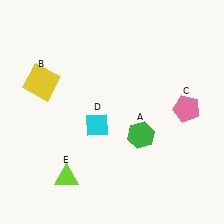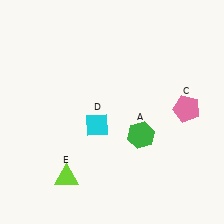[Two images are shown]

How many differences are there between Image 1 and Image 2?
There is 1 difference between the two images.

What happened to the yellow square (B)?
The yellow square (B) was removed in Image 2. It was in the top-left area of Image 1.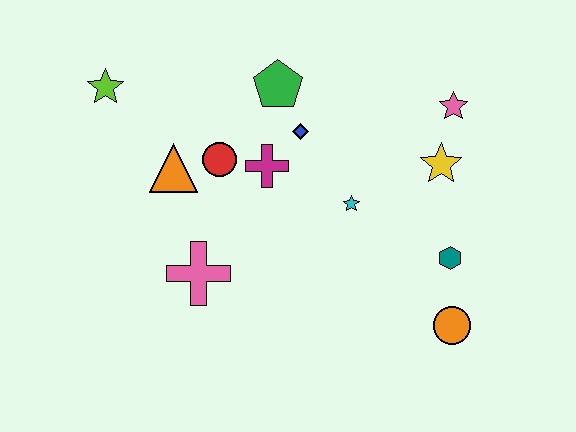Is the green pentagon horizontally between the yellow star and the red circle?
Yes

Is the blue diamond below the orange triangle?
No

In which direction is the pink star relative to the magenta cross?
The pink star is to the right of the magenta cross.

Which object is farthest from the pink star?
The lime star is farthest from the pink star.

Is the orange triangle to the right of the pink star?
No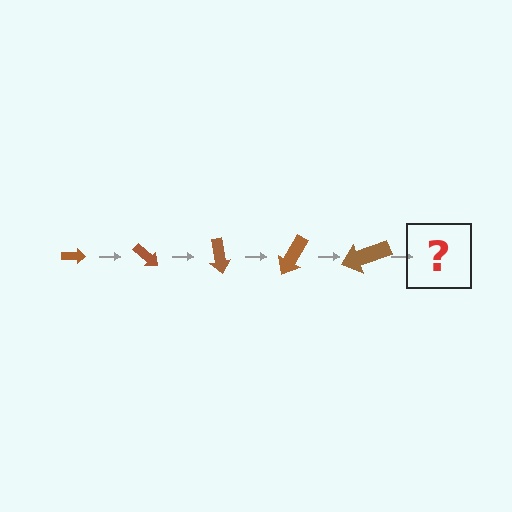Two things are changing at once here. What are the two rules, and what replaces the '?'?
The two rules are that the arrow grows larger each step and it rotates 40 degrees each step. The '?' should be an arrow, larger than the previous one and rotated 200 degrees from the start.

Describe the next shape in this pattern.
It should be an arrow, larger than the previous one and rotated 200 degrees from the start.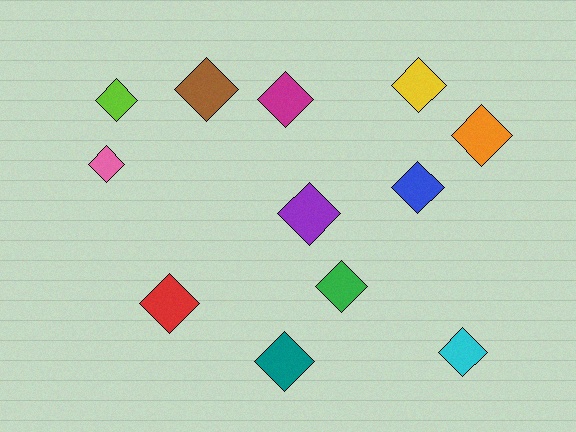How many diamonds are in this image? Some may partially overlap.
There are 12 diamonds.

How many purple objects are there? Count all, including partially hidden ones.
There is 1 purple object.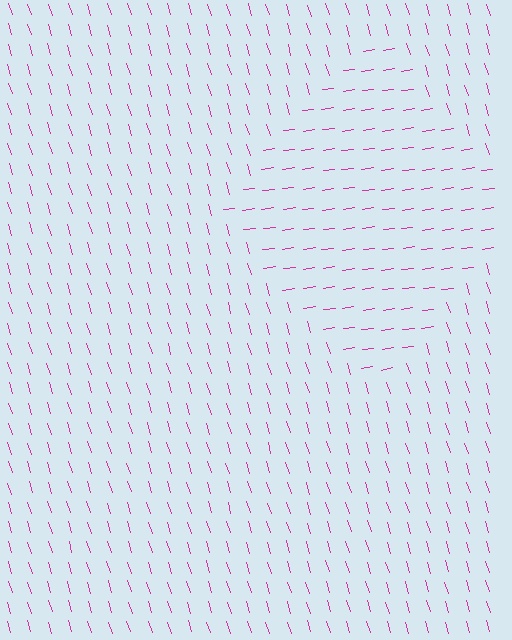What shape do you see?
I see a diamond.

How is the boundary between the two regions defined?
The boundary is defined purely by a change in line orientation (approximately 80 degrees difference). All lines are the same color and thickness.